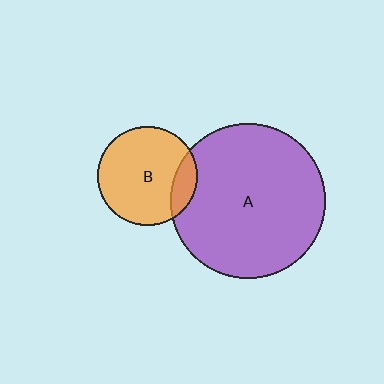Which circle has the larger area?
Circle A (purple).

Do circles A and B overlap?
Yes.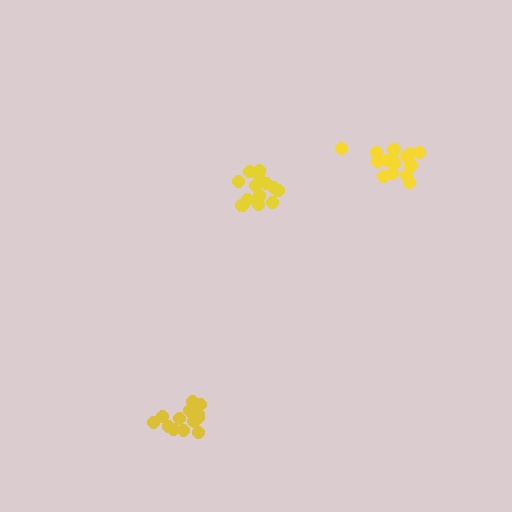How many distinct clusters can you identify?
There are 3 distinct clusters.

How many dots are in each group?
Group 1: 15 dots, Group 2: 14 dots, Group 3: 13 dots (42 total).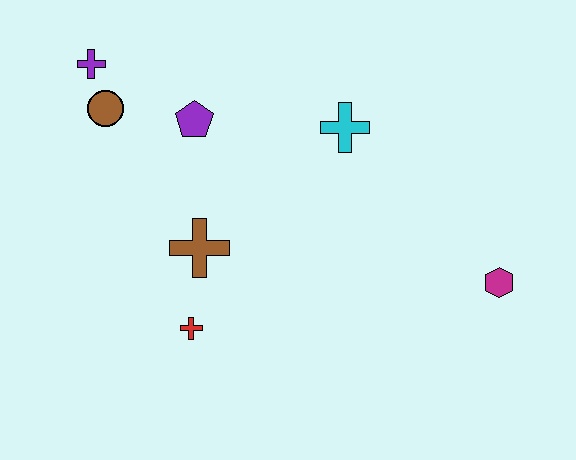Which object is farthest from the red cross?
The magenta hexagon is farthest from the red cross.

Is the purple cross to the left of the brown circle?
Yes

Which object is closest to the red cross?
The brown cross is closest to the red cross.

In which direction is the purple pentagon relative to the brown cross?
The purple pentagon is above the brown cross.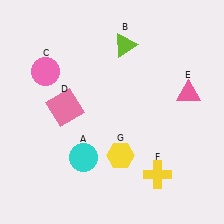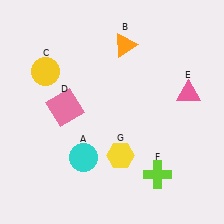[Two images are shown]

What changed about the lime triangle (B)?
In Image 1, B is lime. In Image 2, it changed to orange.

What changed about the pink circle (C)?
In Image 1, C is pink. In Image 2, it changed to yellow.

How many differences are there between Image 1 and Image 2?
There are 3 differences between the two images.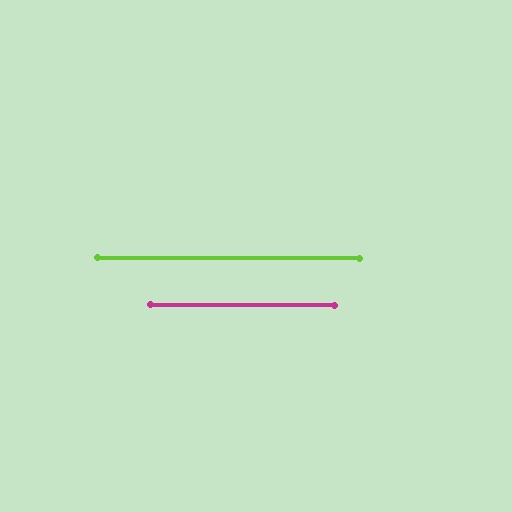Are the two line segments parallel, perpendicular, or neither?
Parallel — their directions differ by only 0.4°.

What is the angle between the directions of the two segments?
Approximately 0 degrees.